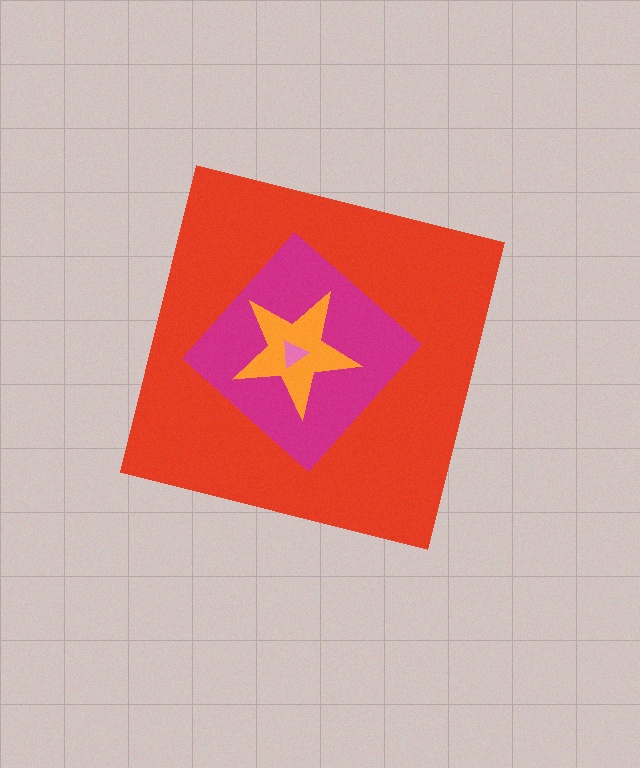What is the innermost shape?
The pink triangle.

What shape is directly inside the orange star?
The pink triangle.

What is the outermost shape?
The red square.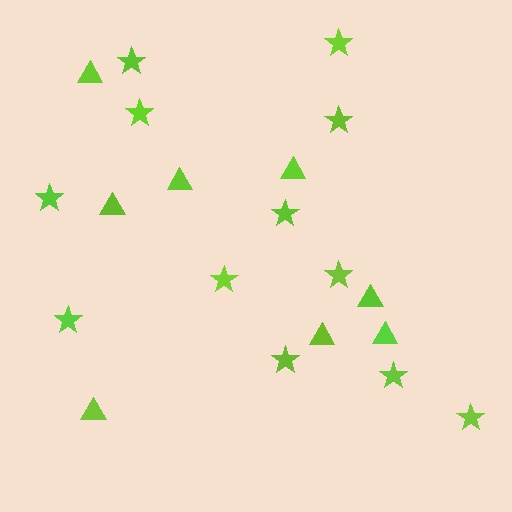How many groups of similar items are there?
There are 2 groups: one group of triangles (8) and one group of stars (12).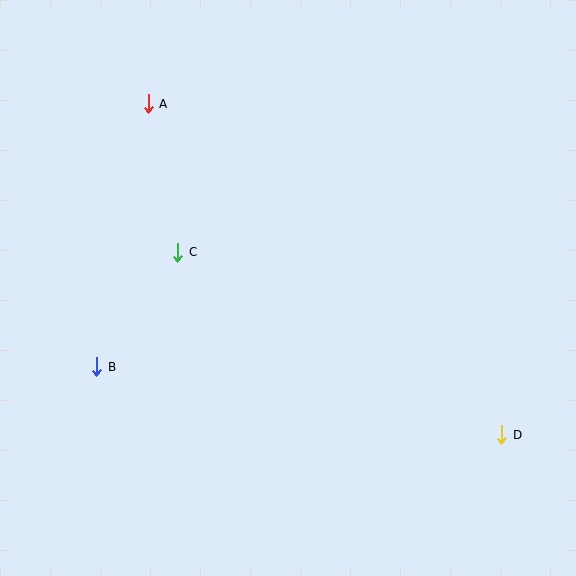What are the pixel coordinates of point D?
Point D is at (502, 435).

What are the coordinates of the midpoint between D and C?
The midpoint between D and C is at (340, 344).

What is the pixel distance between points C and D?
The distance between C and D is 372 pixels.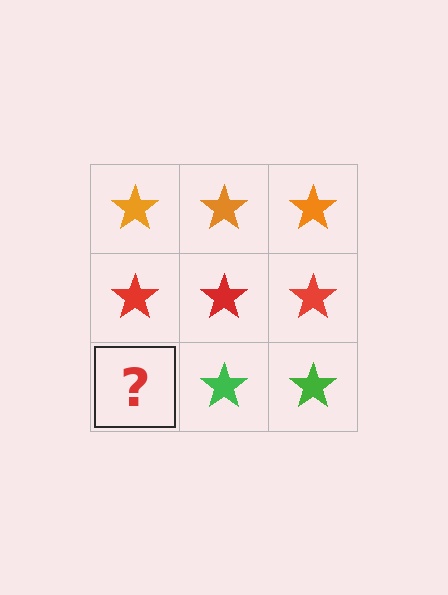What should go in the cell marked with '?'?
The missing cell should contain a green star.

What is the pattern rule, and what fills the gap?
The rule is that each row has a consistent color. The gap should be filled with a green star.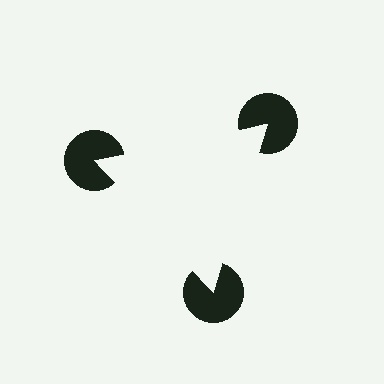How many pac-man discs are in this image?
There are 3 — one at each vertex of the illusory triangle.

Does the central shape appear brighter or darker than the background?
It typically appears slightly brighter than the background, even though no actual brightness change is drawn.